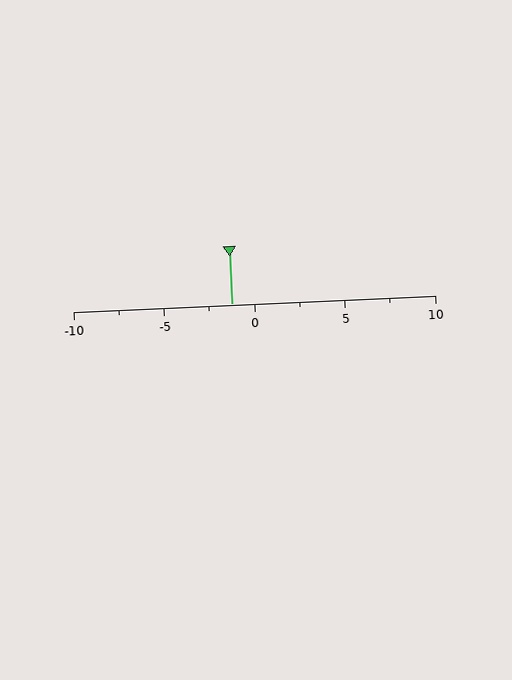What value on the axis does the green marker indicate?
The marker indicates approximately -1.2.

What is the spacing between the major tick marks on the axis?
The major ticks are spaced 5 apart.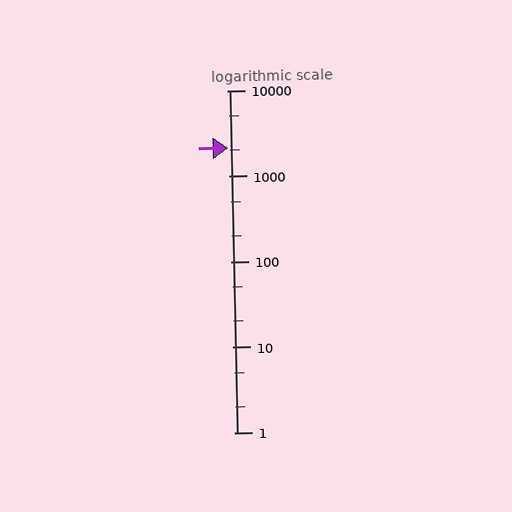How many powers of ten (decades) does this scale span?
The scale spans 4 decades, from 1 to 10000.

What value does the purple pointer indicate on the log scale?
The pointer indicates approximately 2100.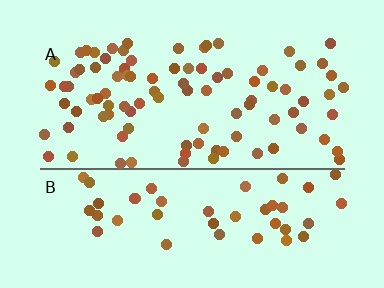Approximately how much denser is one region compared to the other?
Approximately 1.7× — region A over region B.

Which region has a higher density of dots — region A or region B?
A (the top).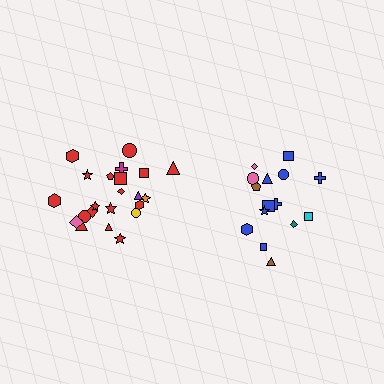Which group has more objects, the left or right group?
The left group.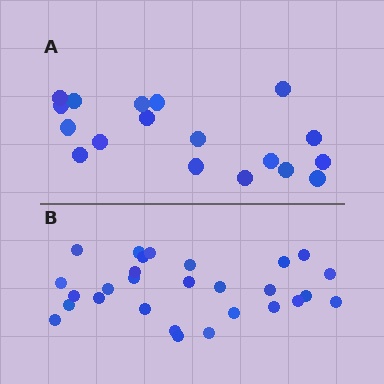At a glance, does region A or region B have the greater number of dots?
Region B (the bottom region) has more dots.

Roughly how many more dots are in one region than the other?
Region B has roughly 10 or so more dots than region A.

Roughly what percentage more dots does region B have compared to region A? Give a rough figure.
About 55% more.